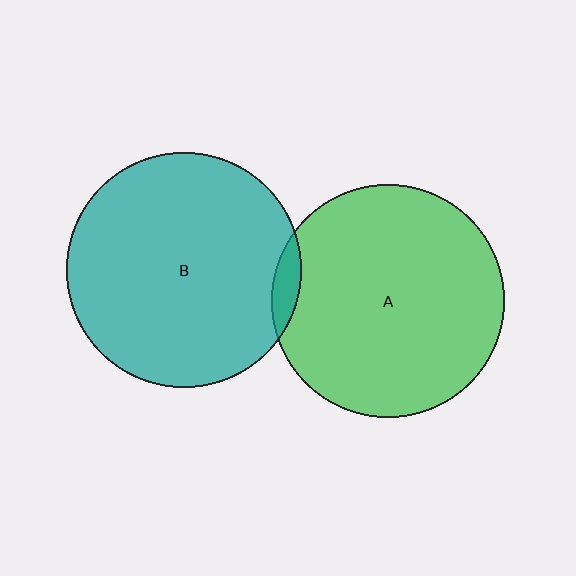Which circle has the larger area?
Circle B (teal).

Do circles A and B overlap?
Yes.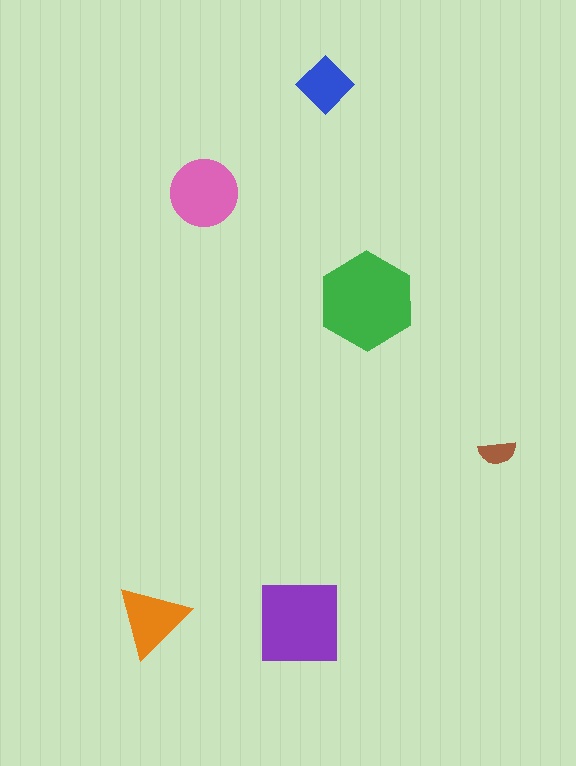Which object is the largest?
The green hexagon.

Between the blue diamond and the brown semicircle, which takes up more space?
The blue diamond.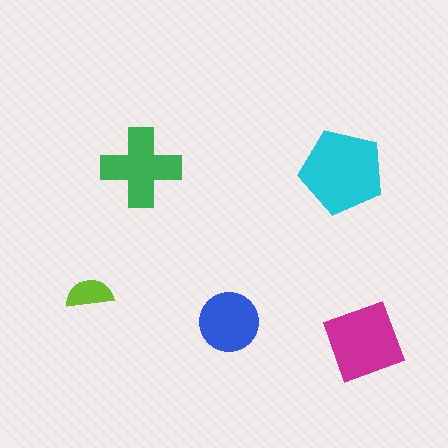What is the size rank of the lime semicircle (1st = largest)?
5th.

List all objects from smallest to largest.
The lime semicircle, the blue circle, the green cross, the magenta diamond, the cyan pentagon.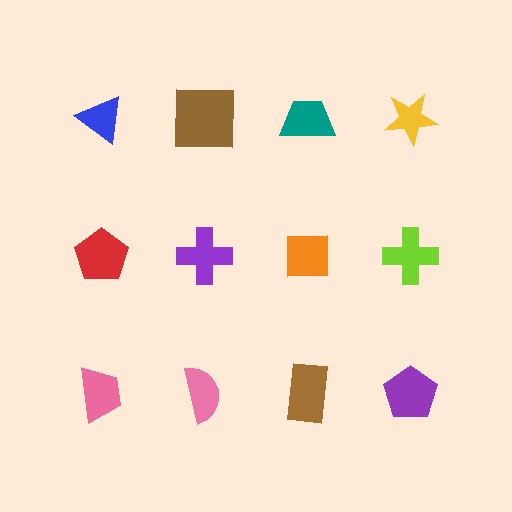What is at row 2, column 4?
A lime cross.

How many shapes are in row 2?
4 shapes.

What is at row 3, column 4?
A purple pentagon.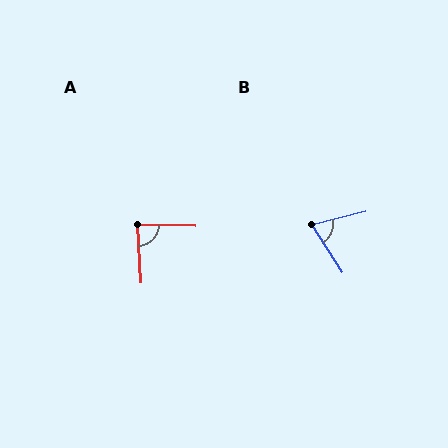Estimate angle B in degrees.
Approximately 71 degrees.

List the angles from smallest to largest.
B (71°), A (85°).